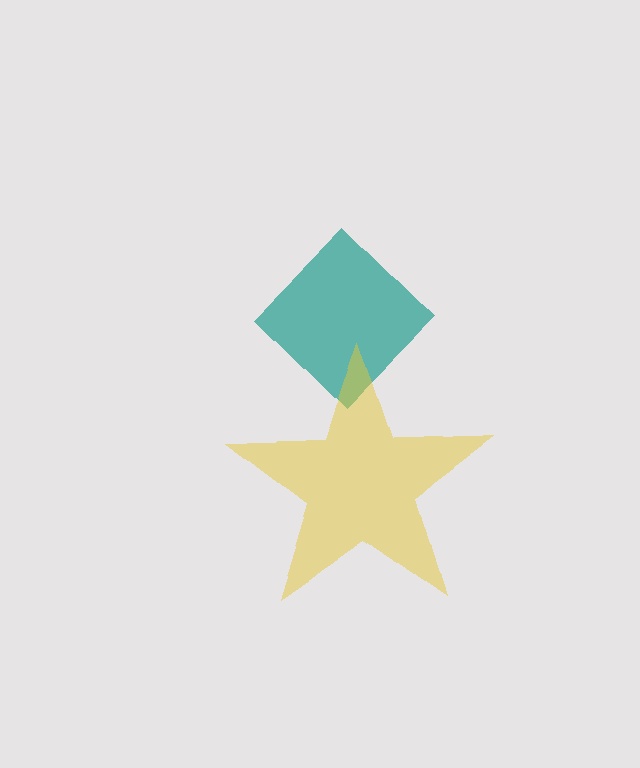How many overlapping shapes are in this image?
There are 2 overlapping shapes in the image.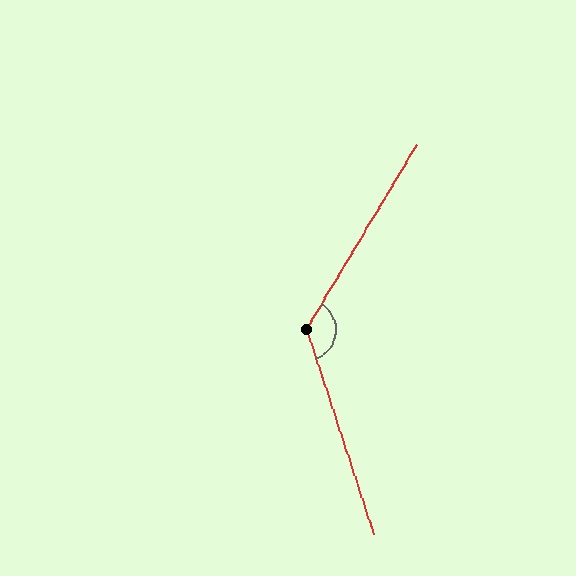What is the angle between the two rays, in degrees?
Approximately 131 degrees.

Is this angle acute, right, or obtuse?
It is obtuse.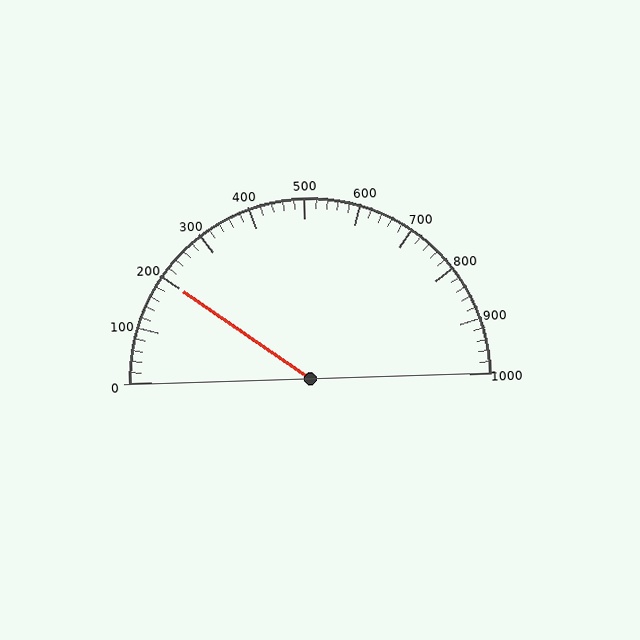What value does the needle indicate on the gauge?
The needle indicates approximately 200.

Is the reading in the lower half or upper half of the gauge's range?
The reading is in the lower half of the range (0 to 1000).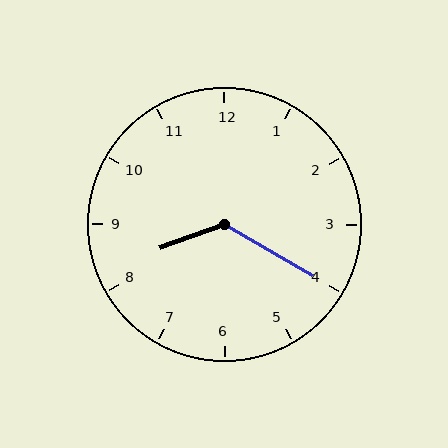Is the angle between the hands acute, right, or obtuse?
It is obtuse.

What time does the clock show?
8:20.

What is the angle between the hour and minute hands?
Approximately 130 degrees.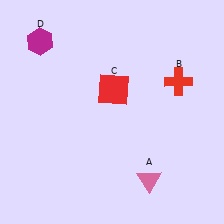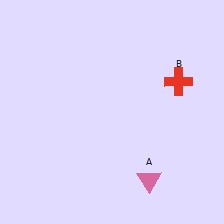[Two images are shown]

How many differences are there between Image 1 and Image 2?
There are 2 differences between the two images.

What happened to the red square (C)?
The red square (C) was removed in Image 2. It was in the top-right area of Image 1.